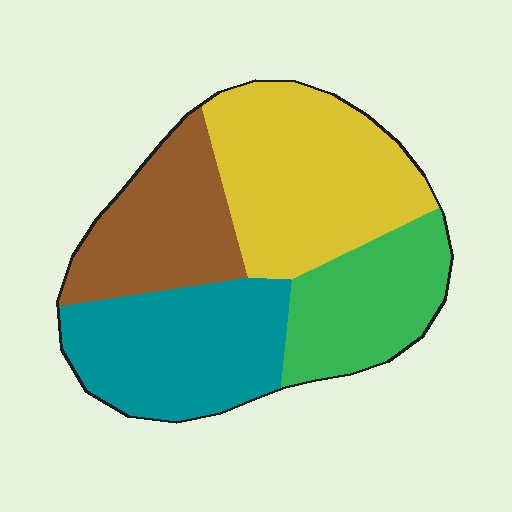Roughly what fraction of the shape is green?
Green takes up less than a quarter of the shape.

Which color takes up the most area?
Yellow, at roughly 30%.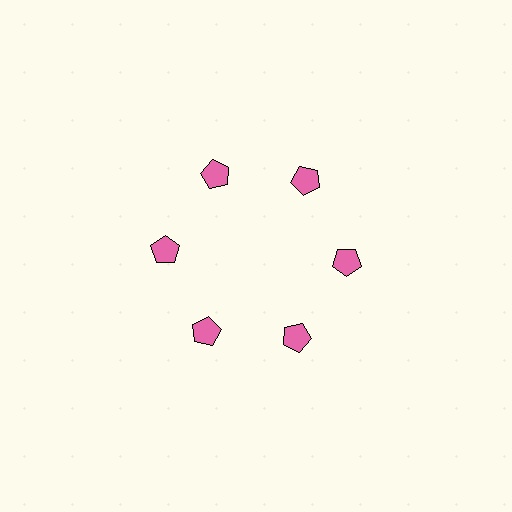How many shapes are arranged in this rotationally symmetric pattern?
There are 6 shapes, arranged in 6 groups of 1.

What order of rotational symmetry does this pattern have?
This pattern has 6-fold rotational symmetry.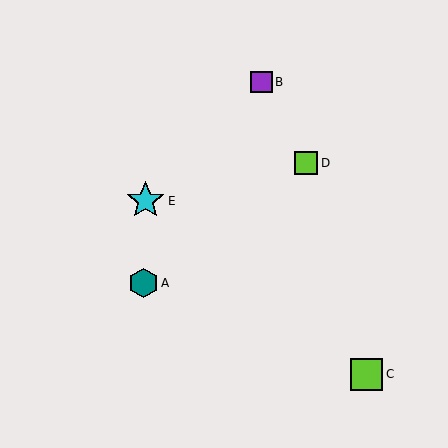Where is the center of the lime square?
The center of the lime square is at (366, 375).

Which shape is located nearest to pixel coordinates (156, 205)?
The cyan star (labeled E) at (146, 201) is nearest to that location.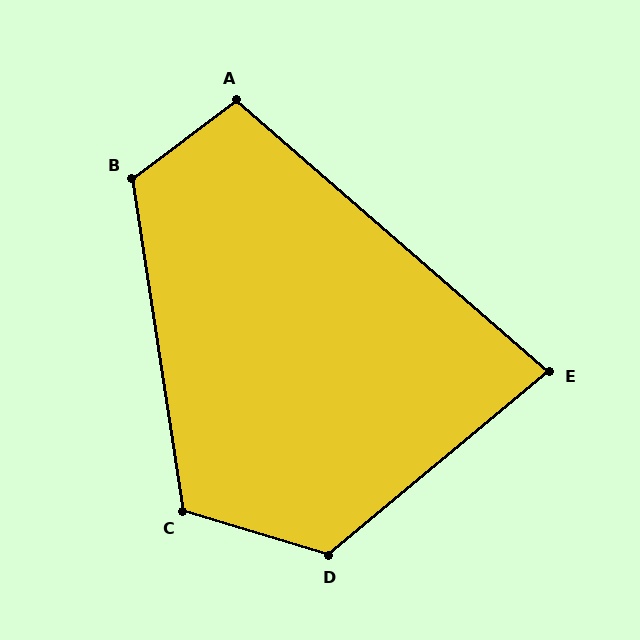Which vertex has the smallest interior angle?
E, at approximately 81 degrees.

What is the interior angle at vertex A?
Approximately 102 degrees (obtuse).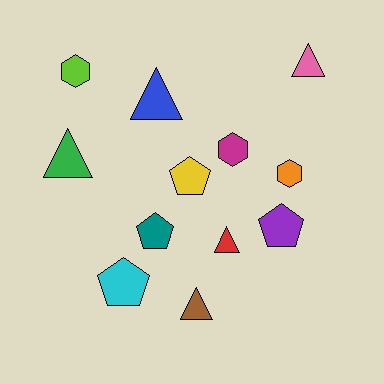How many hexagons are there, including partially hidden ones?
There are 3 hexagons.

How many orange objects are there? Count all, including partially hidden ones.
There is 1 orange object.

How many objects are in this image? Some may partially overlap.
There are 12 objects.